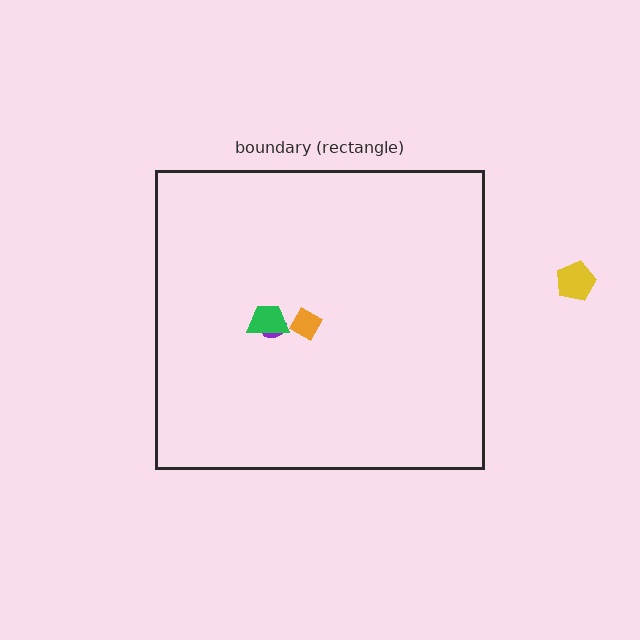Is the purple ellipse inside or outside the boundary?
Inside.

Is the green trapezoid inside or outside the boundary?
Inside.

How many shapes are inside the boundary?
3 inside, 1 outside.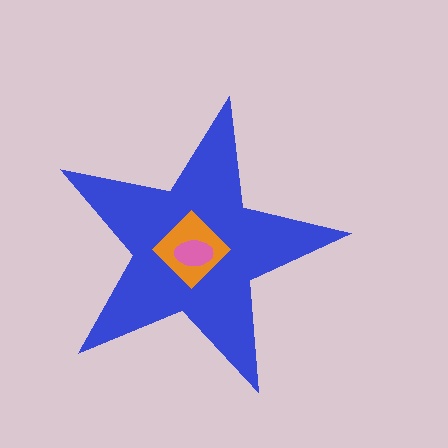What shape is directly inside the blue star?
The orange diamond.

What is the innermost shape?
The pink ellipse.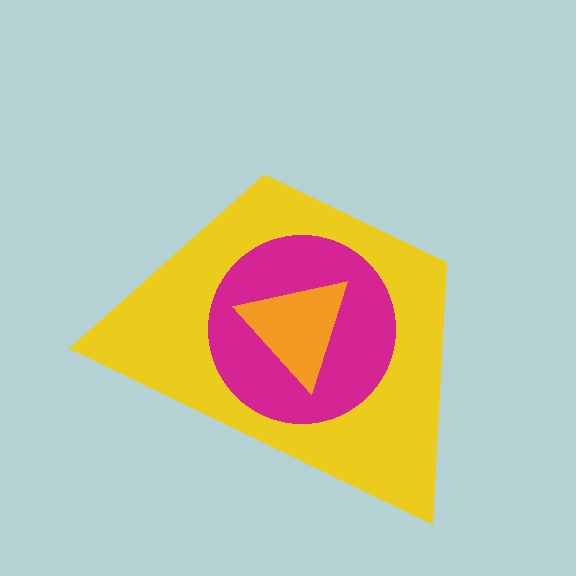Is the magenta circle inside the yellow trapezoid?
Yes.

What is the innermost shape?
The orange triangle.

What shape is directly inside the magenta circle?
The orange triangle.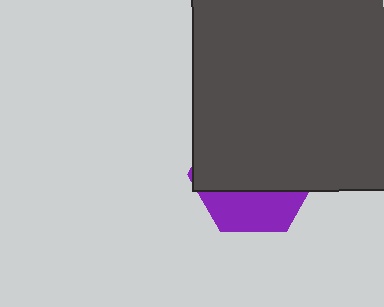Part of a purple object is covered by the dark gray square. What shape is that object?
It is a hexagon.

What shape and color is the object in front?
The object in front is a dark gray square.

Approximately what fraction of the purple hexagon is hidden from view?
Roughly 68% of the purple hexagon is hidden behind the dark gray square.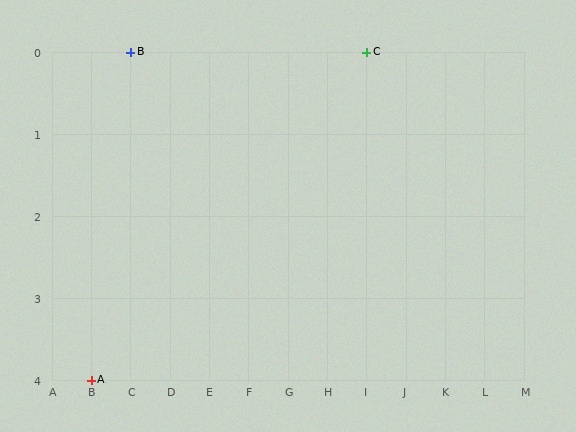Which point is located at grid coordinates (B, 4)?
Point A is at (B, 4).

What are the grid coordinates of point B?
Point B is at grid coordinates (C, 0).